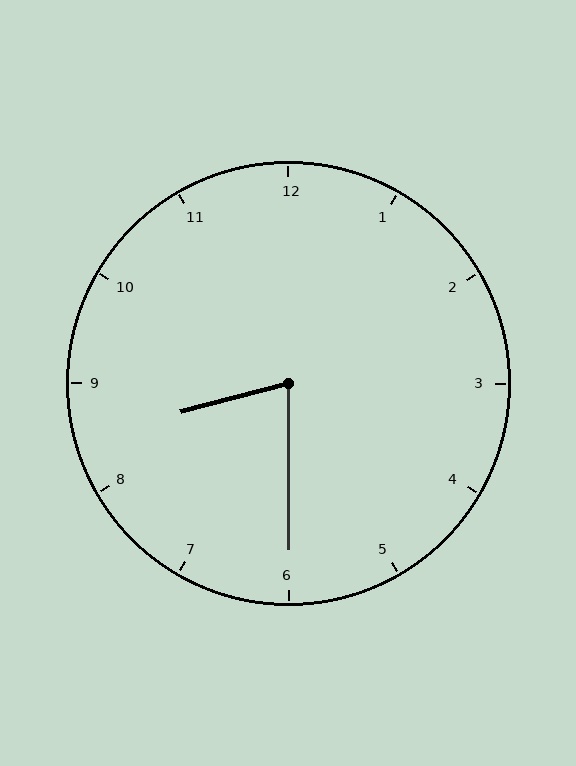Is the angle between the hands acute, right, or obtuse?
It is acute.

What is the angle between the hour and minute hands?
Approximately 75 degrees.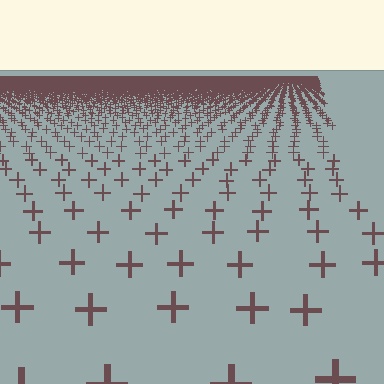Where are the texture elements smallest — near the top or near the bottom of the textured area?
Near the top.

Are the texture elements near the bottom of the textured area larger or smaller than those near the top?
Larger. Near the bottom, elements are closer to the viewer and appear at a bigger on-screen size.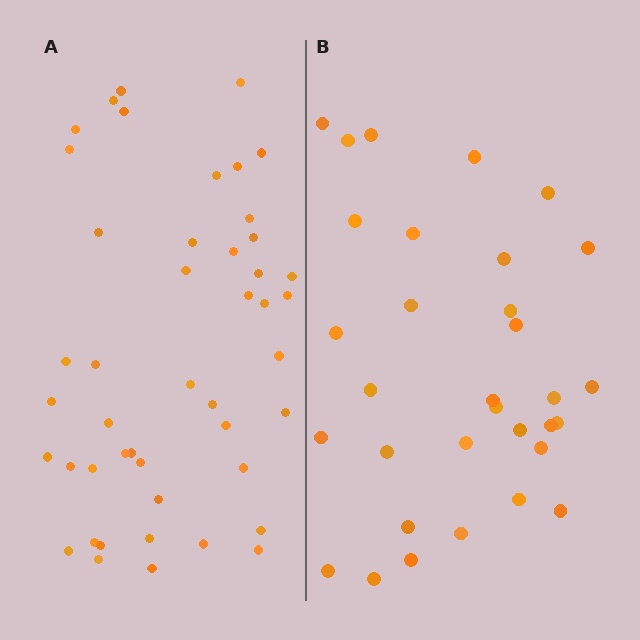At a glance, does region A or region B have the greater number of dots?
Region A (the left region) has more dots.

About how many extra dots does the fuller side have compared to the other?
Region A has approximately 15 more dots than region B.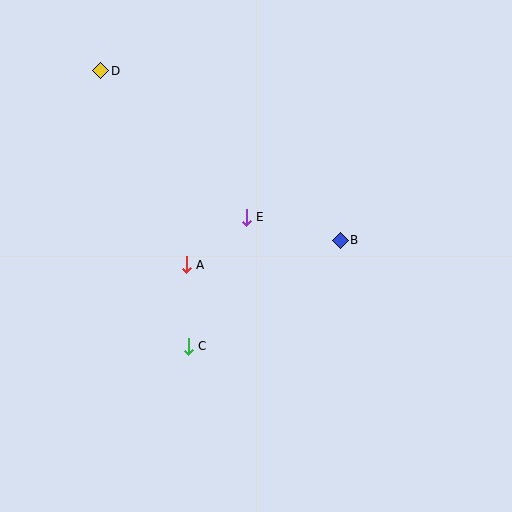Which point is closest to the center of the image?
Point E at (246, 217) is closest to the center.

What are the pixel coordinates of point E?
Point E is at (246, 217).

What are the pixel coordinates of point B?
Point B is at (340, 240).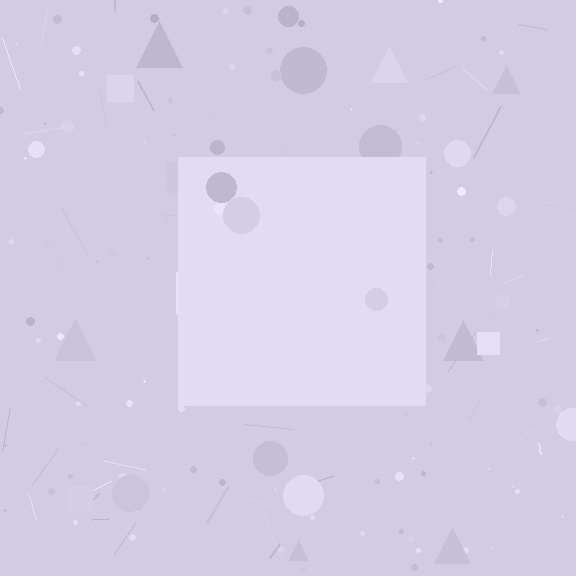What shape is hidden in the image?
A square is hidden in the image.